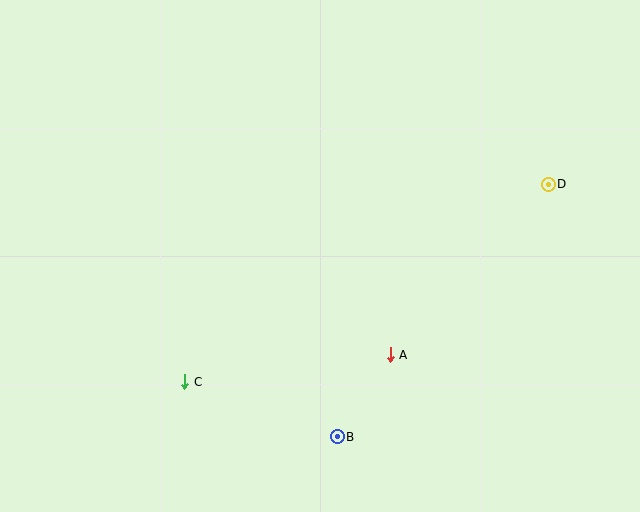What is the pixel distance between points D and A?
The distance between D and A is 232 pixels.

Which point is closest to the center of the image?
Point A at (390, 355) is closest to the center.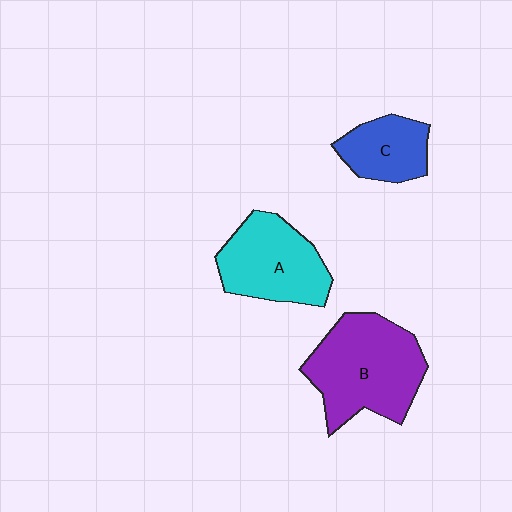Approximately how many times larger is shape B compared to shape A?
Approximately 1.3 times.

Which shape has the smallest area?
Shape C (blue).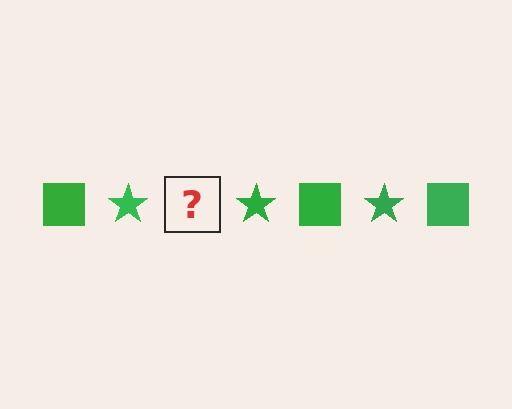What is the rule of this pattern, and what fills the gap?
The rule is that the pattern cycles through square, star shapes in green. The gap should be filled with a green square.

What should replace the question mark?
The question mark should be replaced with a green square.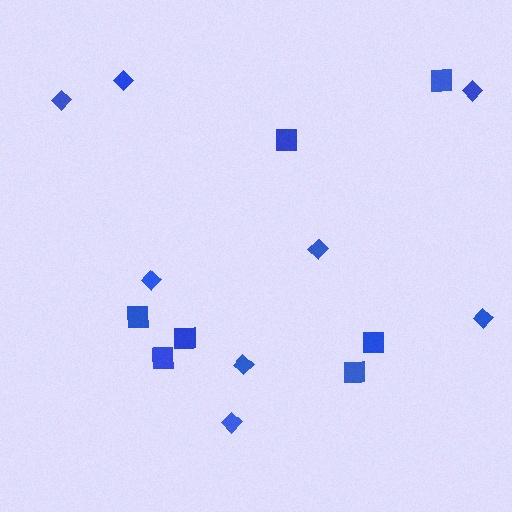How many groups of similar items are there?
There are 2 groups: one group of diamonds (8) and one group of squares (7).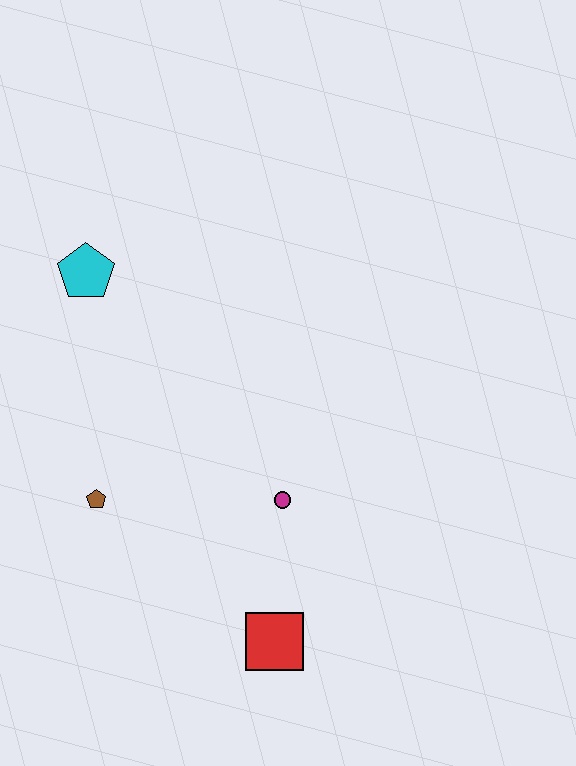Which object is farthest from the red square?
The cyan pentagon is farthest from the red square.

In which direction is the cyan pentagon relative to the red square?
The cyan pentagon is above the red square.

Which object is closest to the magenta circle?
The red square is closest to the magenta circle.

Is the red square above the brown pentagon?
No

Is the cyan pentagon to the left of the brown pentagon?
Yes